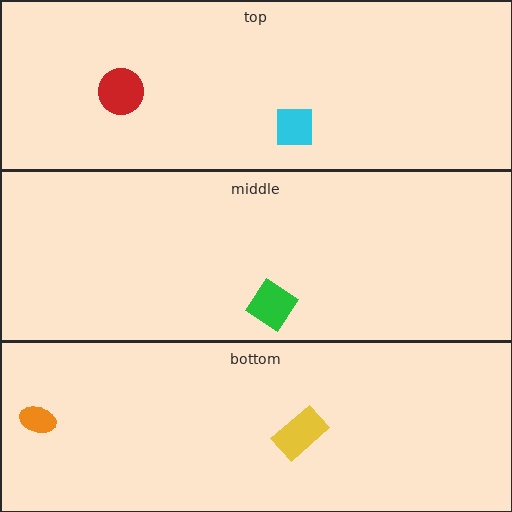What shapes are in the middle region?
The green diamond.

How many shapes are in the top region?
2.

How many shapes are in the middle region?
1.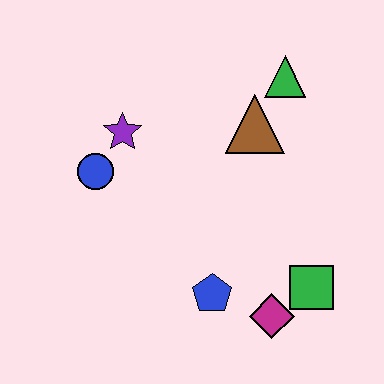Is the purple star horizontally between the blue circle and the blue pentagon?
Yes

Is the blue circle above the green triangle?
No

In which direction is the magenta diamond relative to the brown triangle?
The magenta diamond is below the brown triangle.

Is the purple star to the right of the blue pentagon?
No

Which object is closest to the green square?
The magenta diamond is closest to the green square.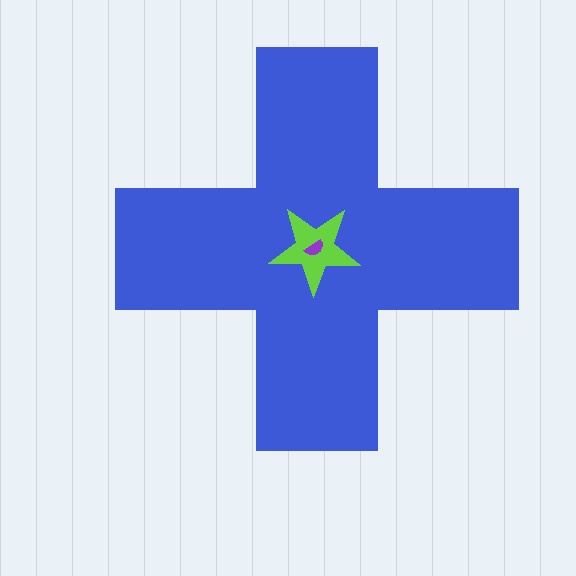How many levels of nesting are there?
3.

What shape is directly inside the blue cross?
The lime star.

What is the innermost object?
The purple semicircle.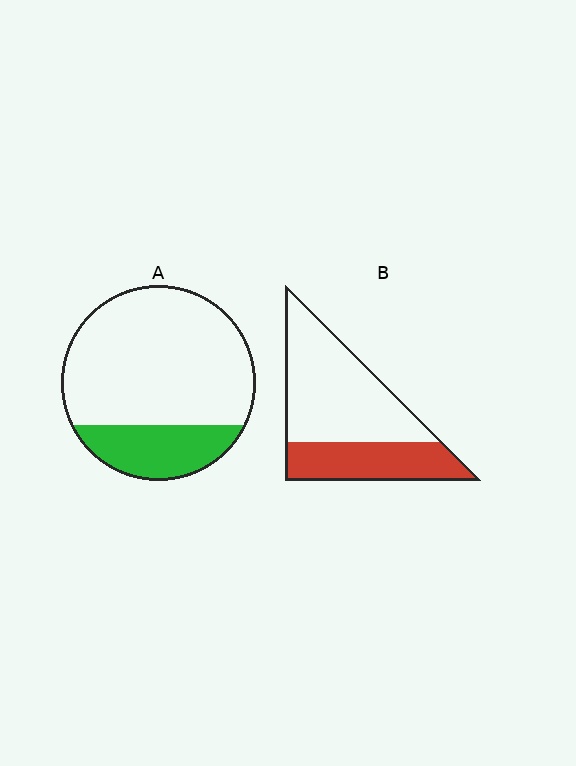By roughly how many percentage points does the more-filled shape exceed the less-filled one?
By roughly 10 percentage points (B over A).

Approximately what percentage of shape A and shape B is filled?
A is approximately 25% and B is approximately 35%.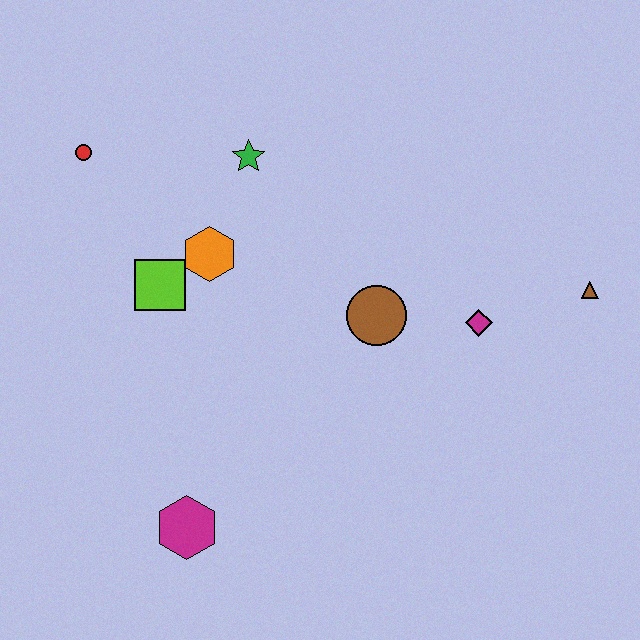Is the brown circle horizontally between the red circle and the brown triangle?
Yes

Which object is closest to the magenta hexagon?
The lime square is closest to the magenta hexagon.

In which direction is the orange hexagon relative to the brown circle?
The orange hexagon is to the left of the brown circle.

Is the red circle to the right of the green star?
No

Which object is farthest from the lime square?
The brown triangle is farthest from the lime square.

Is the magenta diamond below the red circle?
Yes